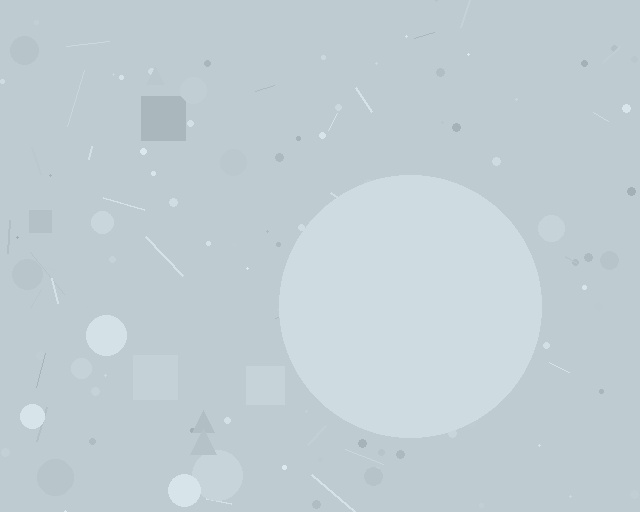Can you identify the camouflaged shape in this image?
The camouflaged shape is a circle.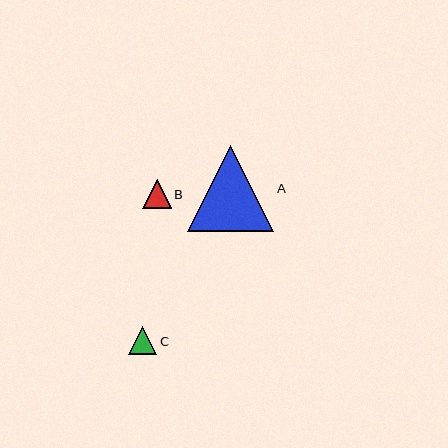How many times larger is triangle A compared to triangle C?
Triangle A is approximately 3.1 times the size of triangle C.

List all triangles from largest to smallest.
From largest to smallest: A, B, C.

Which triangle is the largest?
Triangle A is the largest with a size of approximately 86 pixels.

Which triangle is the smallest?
Triangle C is the smallest with a size of approximately 28 pixels.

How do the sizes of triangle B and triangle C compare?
Triangle B and triangle C are approximately the same size.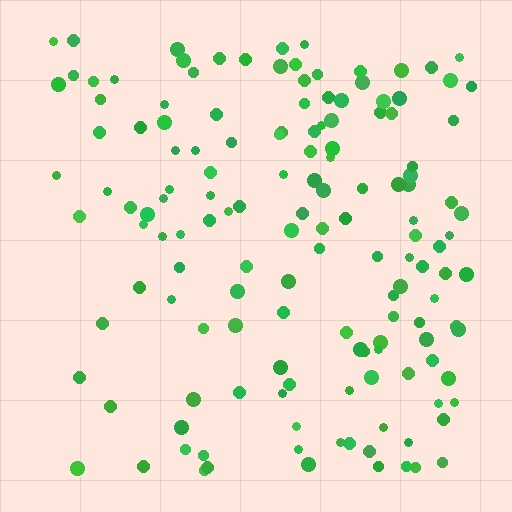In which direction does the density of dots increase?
From left to right, with the right side densest.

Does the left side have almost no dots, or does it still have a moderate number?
Still a moderate number, just noticeably fewer than the right.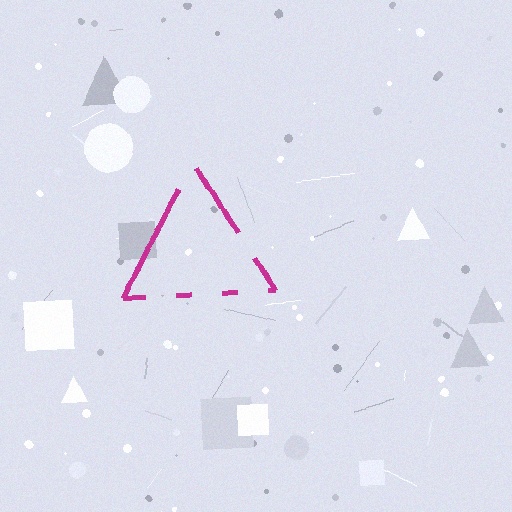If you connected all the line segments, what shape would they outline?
They would outline a triangle.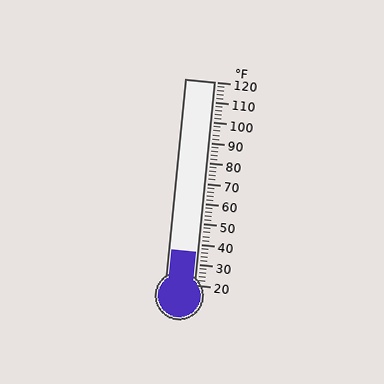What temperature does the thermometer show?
The thermometer shows approximately 36°F.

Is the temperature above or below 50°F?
The temperature is below 50°F.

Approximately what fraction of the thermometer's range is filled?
The thermometer is filled to approximately 15% of its range.